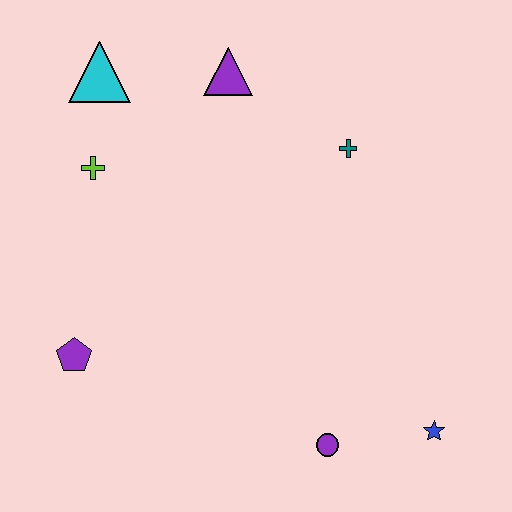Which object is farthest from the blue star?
The cyan triangle is farthest from the blue star.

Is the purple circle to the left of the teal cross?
Yes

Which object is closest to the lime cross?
The cyan triangle is closest to the lime cross.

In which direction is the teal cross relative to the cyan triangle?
The teal cross is to the right of the cyan triangle.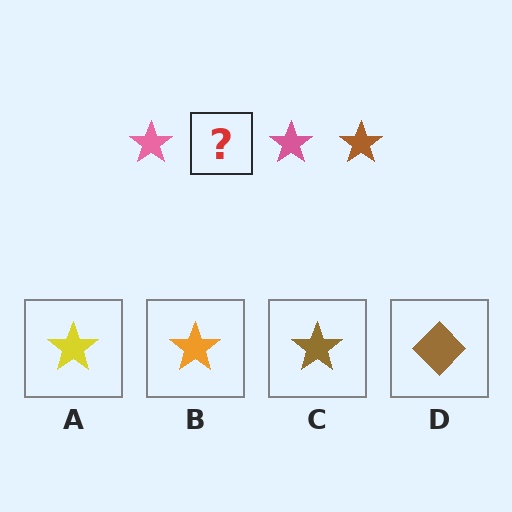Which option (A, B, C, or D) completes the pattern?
C.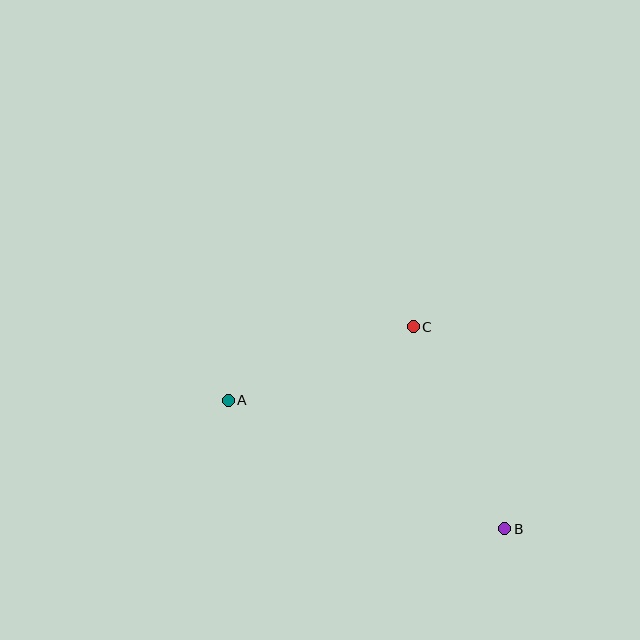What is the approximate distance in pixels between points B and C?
The distance between B and C is approximately 222 pixels.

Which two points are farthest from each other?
Points A and B are farthest from each other.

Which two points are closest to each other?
Points A and C are closest to each other.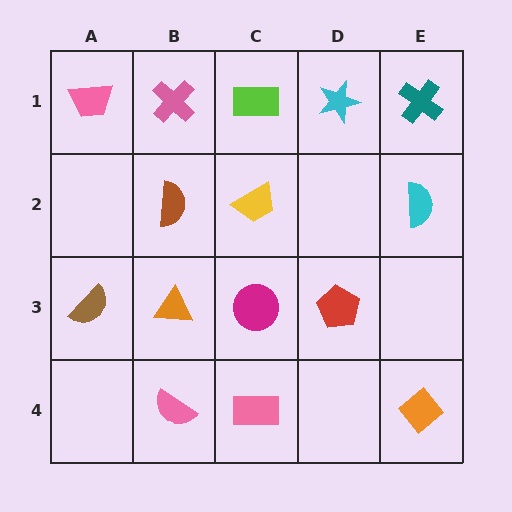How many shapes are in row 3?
4 shapes.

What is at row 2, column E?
A cyan semicircle.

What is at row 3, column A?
A brown semicircle.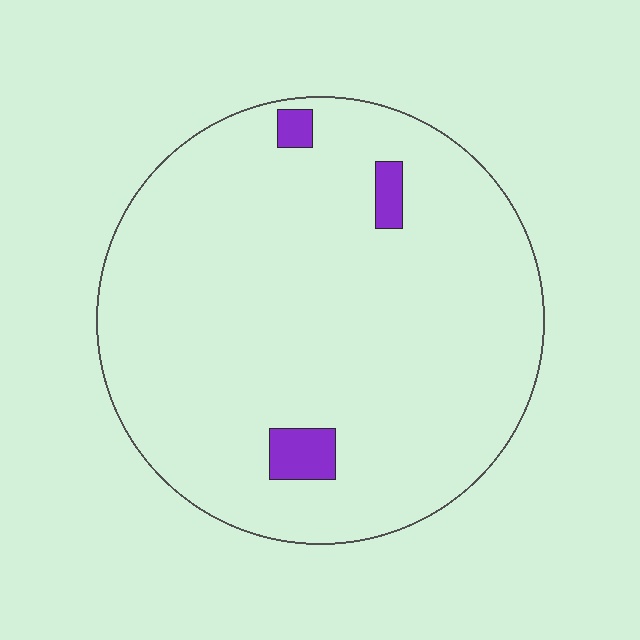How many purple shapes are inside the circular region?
3.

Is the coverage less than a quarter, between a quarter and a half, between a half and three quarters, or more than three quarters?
Less than a quarter.